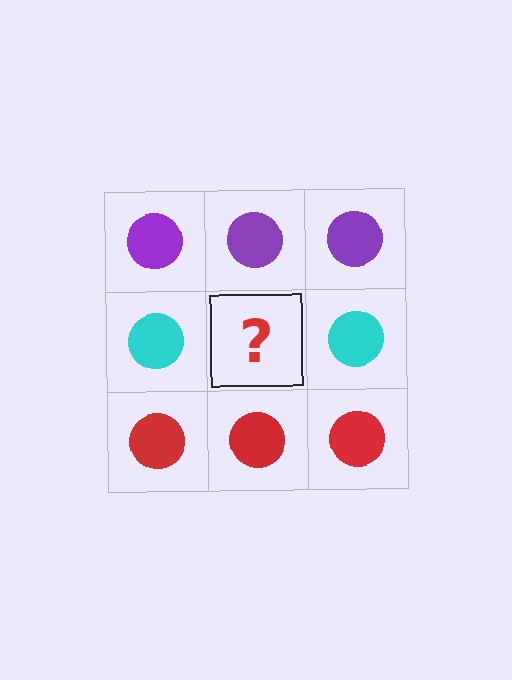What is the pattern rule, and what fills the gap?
The rule is that each row has a consistent color. The gap should be filled with a cyan circle.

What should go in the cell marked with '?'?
The missing cell should contain a cyan circle.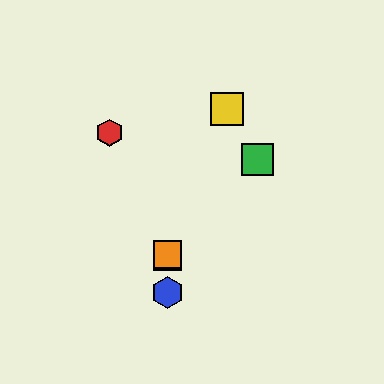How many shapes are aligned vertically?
3 shapes (the blue hexagon, the purple square, the orange square) are aligned vertically.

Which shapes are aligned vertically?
The blue hexagon, the purple square, the orange square are aligned vertically.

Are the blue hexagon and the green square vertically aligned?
No, the blue hexagon is at x≈168 and the green square is at x≈258.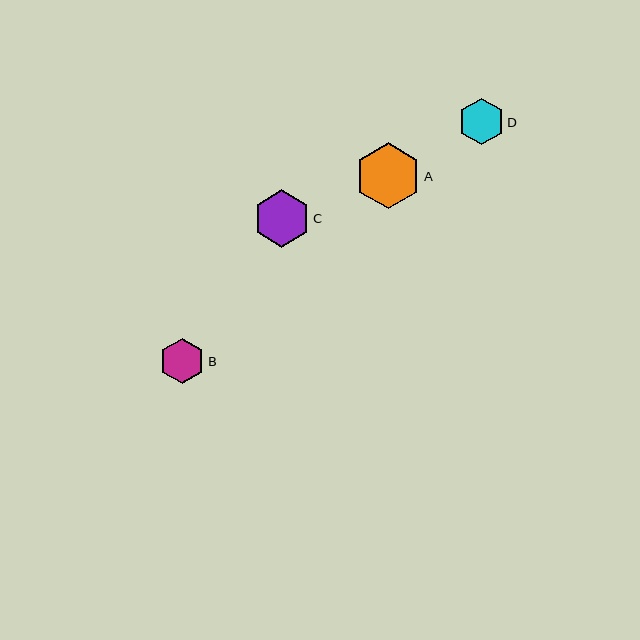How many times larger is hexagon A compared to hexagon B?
Hexagon A is approximately 1.5 times the size of hexagon B.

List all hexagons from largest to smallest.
From largest to smallest: A, C, D, B.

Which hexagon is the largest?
Hexagon A is the largest with a size of approximately 66 pixels.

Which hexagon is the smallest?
Hexagon B is the smallest with a size of approximately 45 pixels.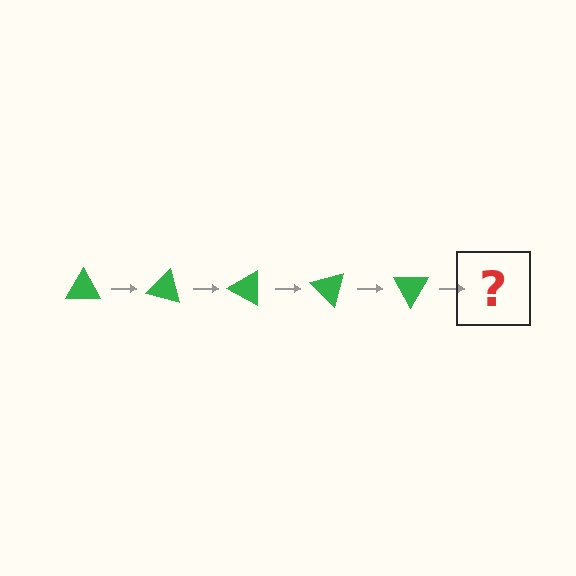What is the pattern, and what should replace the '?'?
The pattern is that the triangle rotates 15 degrees each step. The '?' should be a green triangle rotated 75 degrees.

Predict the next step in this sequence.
The next step is a green triangle rotated 75 degrees.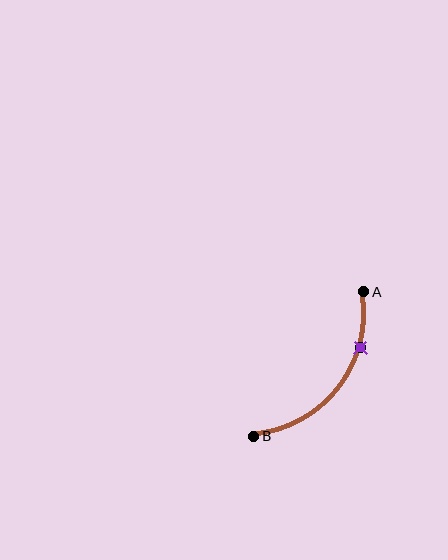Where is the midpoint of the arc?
The arc midpoint is the point on the curve farthest from the straight line joining A and B. It sits below and to the right of that line.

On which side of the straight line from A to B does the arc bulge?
The arc bulges below and to the right of the straight line connecting A and B.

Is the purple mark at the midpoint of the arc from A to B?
No. The purple mark lies on the arc but is closer to endpoint A. The arc midpoint would be at the point on the curve equidistant along the arc from both A and B.